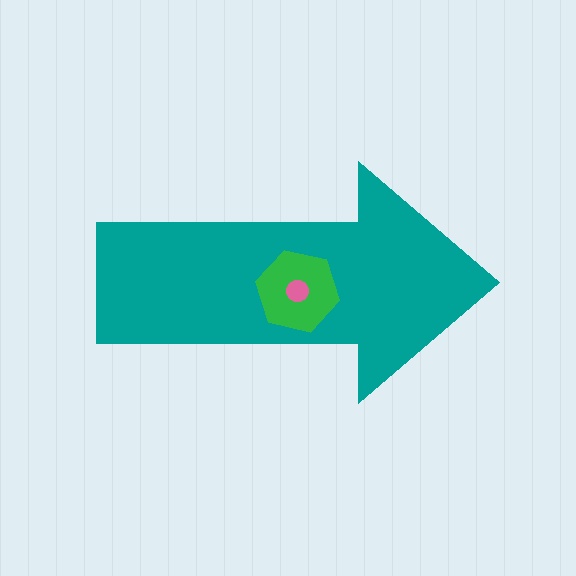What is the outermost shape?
The teal arrow.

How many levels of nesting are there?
3.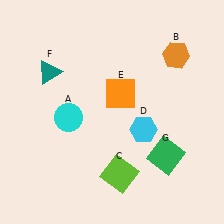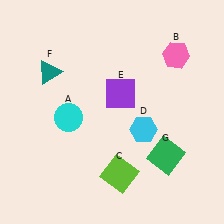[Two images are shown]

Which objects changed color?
B changed from orange to pink. E changed from orange to purple.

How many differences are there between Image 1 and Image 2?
There are 2 differences between the two images.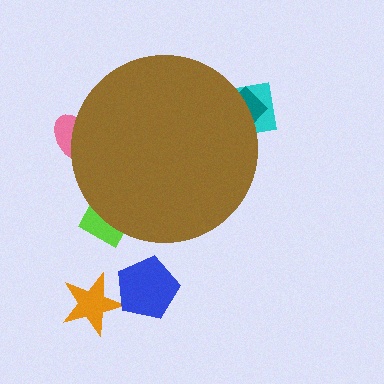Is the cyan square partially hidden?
Yes, the cyan square is partially hidden behind the brown circle.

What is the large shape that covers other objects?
A brown circle.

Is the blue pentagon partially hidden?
No, the blue pentagon is fully visible.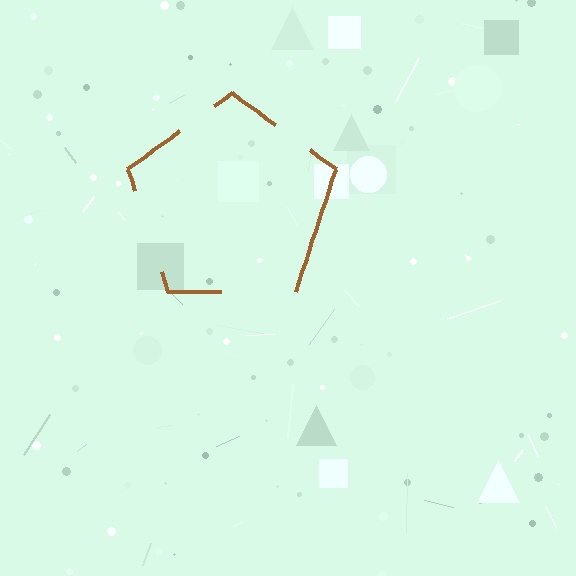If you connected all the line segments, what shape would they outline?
They would outline a pentagon.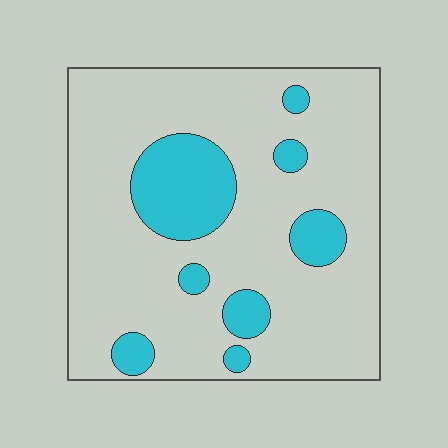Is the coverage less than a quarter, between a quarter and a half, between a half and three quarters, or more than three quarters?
Less than a quarter.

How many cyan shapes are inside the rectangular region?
8.